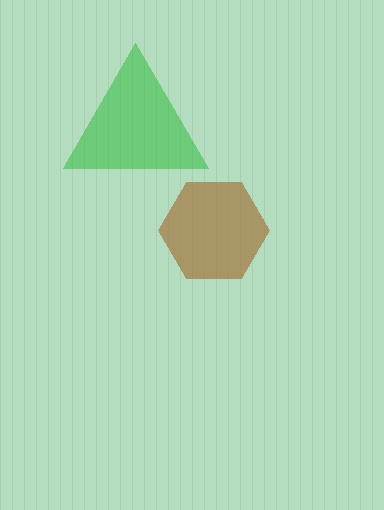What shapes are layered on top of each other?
The layered shapes are: a green triangle, a brown hexagon.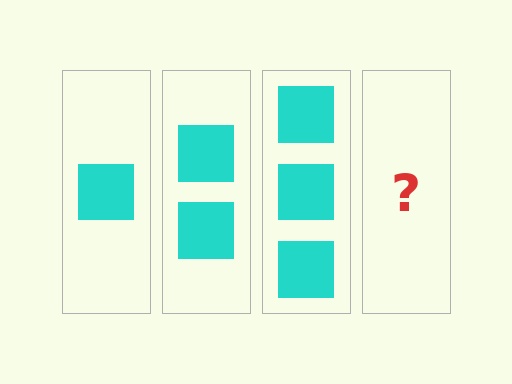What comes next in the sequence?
The next element should be 4 squares.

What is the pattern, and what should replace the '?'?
The pattern is that each step adds one more square. The '?' should be 4 squares.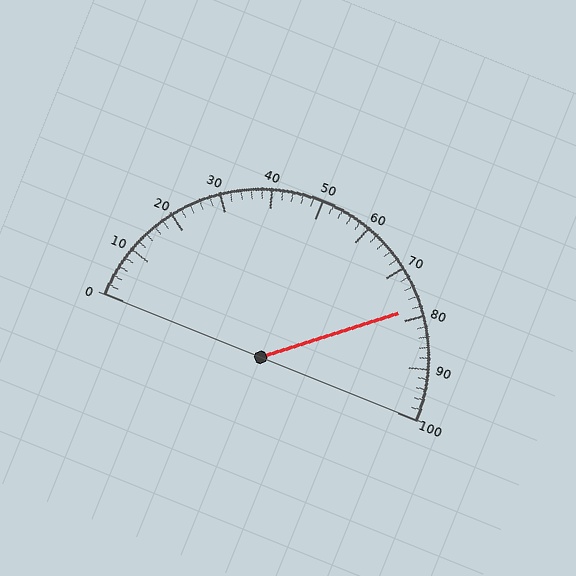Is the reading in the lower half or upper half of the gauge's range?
The reading is in the upper half of the range (0 to 100).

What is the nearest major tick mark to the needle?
The nearest major tick mark is 80.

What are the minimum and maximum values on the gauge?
The gauge ranges from 0 to 100.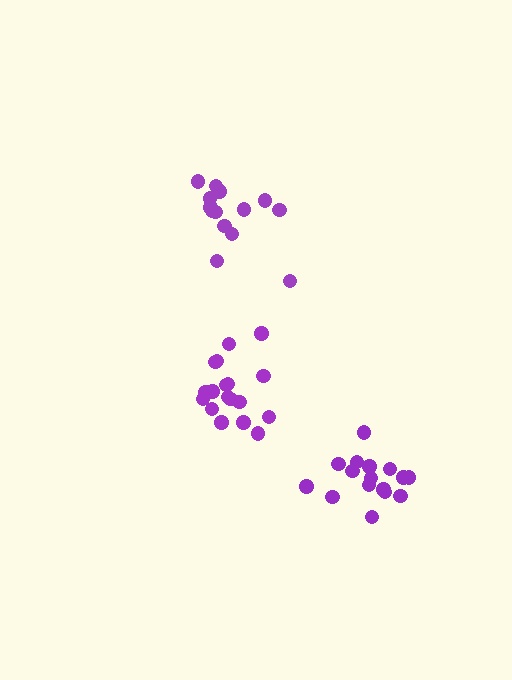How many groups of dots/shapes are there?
There are 3 groups.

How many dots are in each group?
Group 1: 18 dots, Group 2: 14 dots, Group 3: 16 dots (48 total).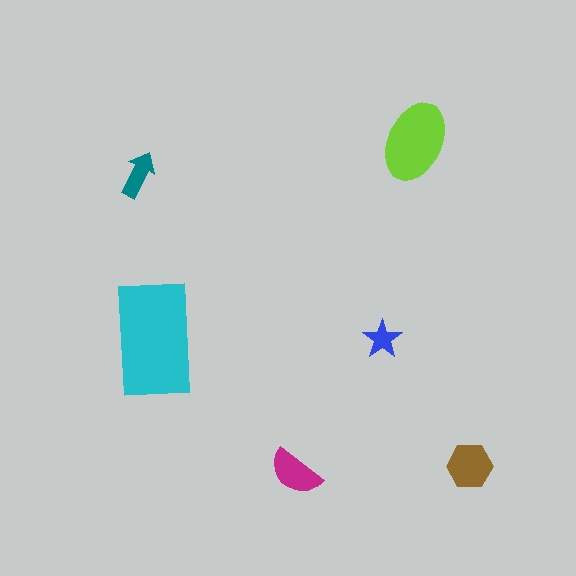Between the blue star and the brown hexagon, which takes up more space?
The brown hexagon.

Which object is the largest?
The cyan rectangle.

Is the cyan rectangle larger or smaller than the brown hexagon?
Larger.